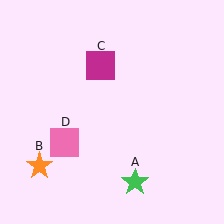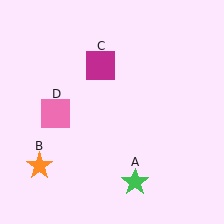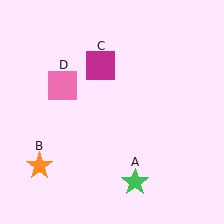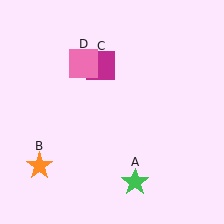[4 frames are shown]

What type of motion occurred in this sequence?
The pink square (object D) rotated clockwise around the center of the scene.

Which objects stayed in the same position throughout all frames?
Green star (object A) and orange star (object B) and magenta square (object C) remained stationary.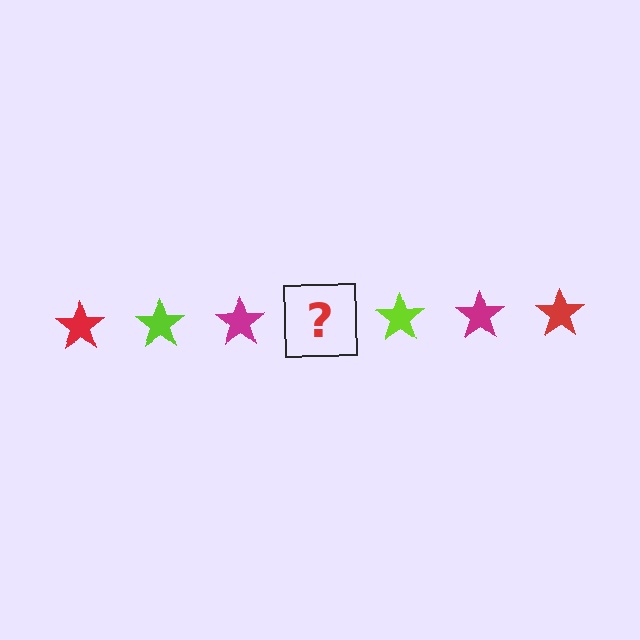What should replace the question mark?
The question mark should be replaced with a red star.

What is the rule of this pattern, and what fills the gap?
The rule is that the pattern cycles through red, lime, magenta stars. The gap should be filled with a red star.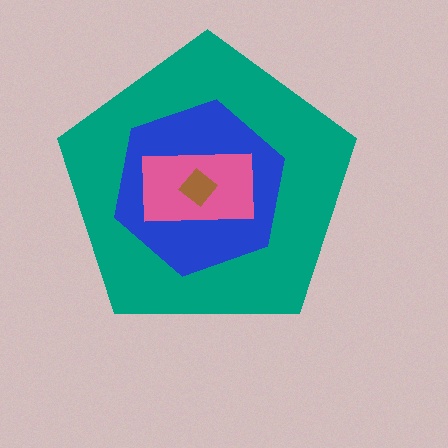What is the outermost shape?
The teal pentagon.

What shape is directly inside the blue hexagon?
The pink rectangle.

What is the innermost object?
The brown diamond.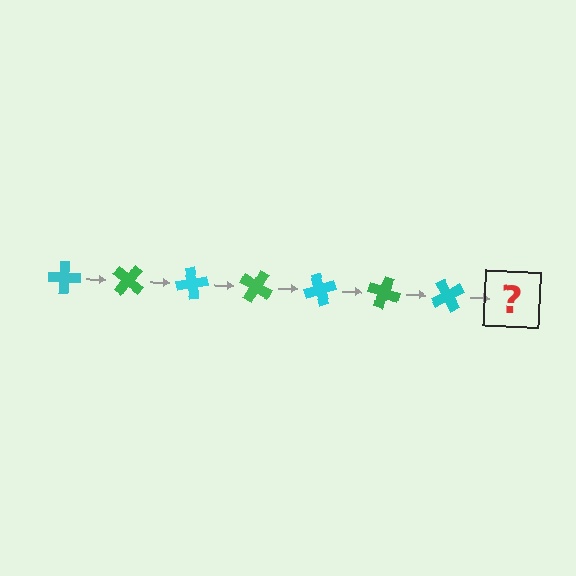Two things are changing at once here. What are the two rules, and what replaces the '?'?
The two rules are that it rotates 40 degrees each step and the color cycles through cyan and green. The '?' should be a green cross, rotated 280 degrees from the start.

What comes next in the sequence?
The next element should be a green cross, rotated 280 degrees from the start.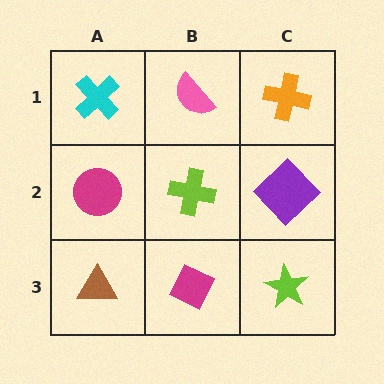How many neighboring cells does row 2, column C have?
3.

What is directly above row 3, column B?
A lime cross.